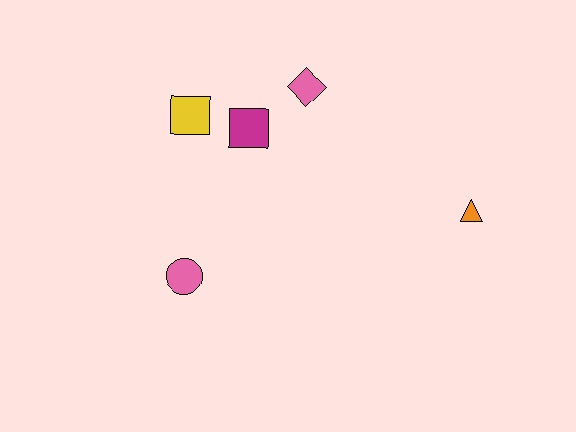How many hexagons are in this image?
There are no hexagons.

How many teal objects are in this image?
There are no teal objects.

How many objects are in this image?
There are 5 objects.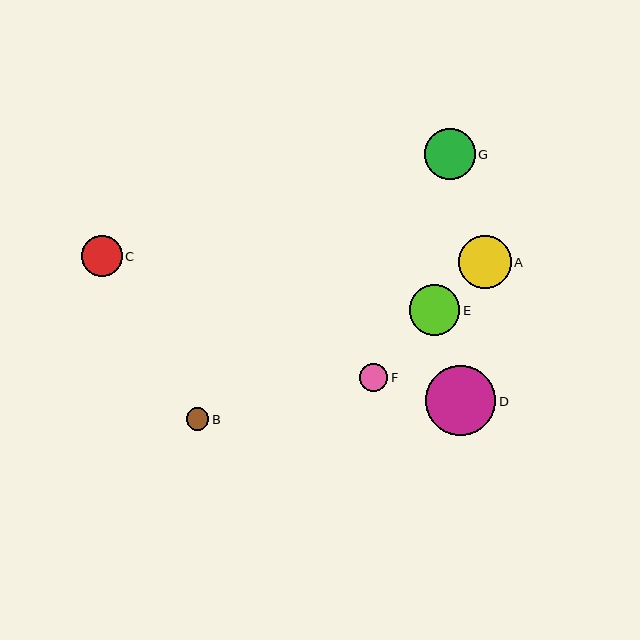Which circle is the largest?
Circle D is the largest with a size of approximately 70 pixels.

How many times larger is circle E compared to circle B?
Circle E is approximately 2.3 times the size of circle B.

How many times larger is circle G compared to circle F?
Circle G is approximately 1.8 times the size of circle F.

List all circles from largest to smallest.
From largest to smallest: D, A, G, E, C, F, B.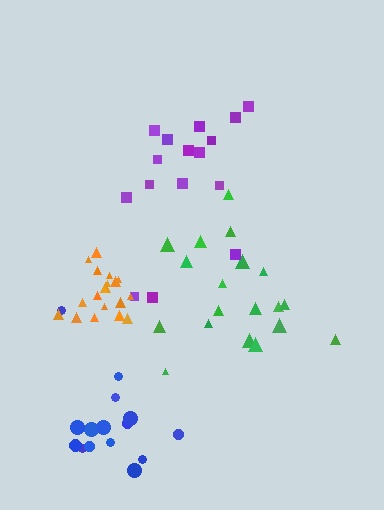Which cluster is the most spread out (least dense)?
Purple.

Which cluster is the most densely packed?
Orange.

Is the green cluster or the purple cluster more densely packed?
Green.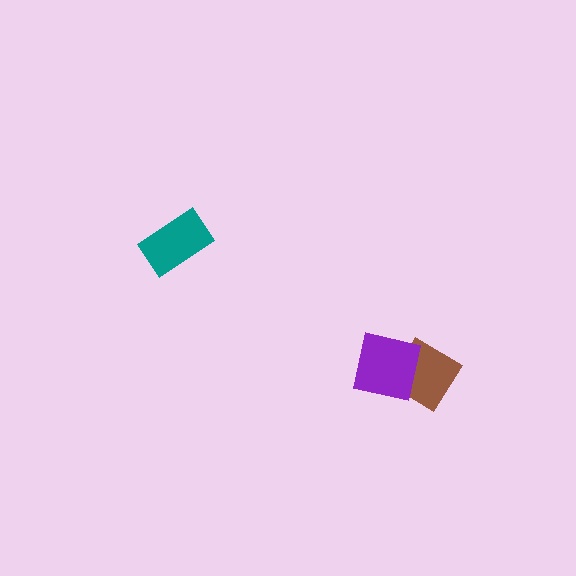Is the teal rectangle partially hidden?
No, no other shape covers it.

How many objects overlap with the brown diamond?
1 object overlaps with the brown diamond.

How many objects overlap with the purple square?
1 object overlaps with the purple square.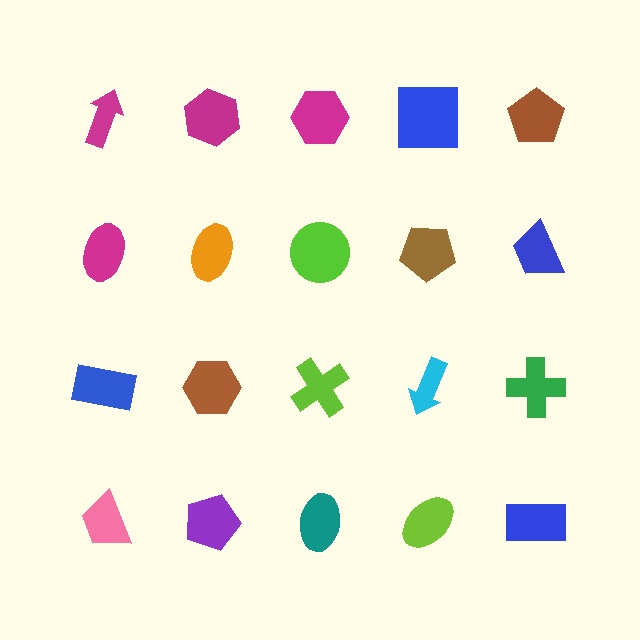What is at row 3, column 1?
A blue rectangle.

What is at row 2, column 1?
A magenta ellipse.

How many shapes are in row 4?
5 shapes.